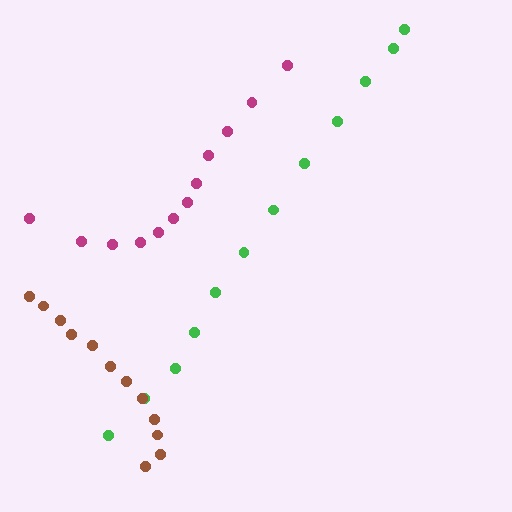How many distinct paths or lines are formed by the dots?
There are 3 distinct paths.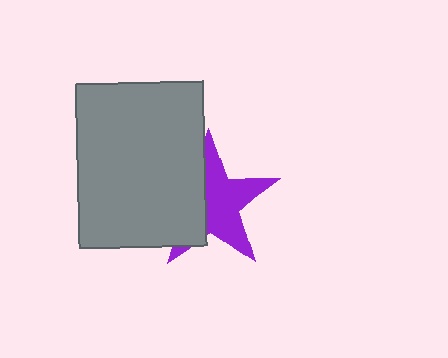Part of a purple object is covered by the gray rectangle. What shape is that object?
It is a star.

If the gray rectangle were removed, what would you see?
You would see the complete purple star.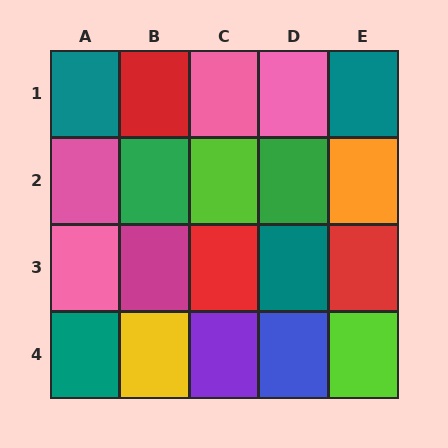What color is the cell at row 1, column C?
Pink.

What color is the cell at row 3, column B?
Magenta.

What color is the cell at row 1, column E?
Teal.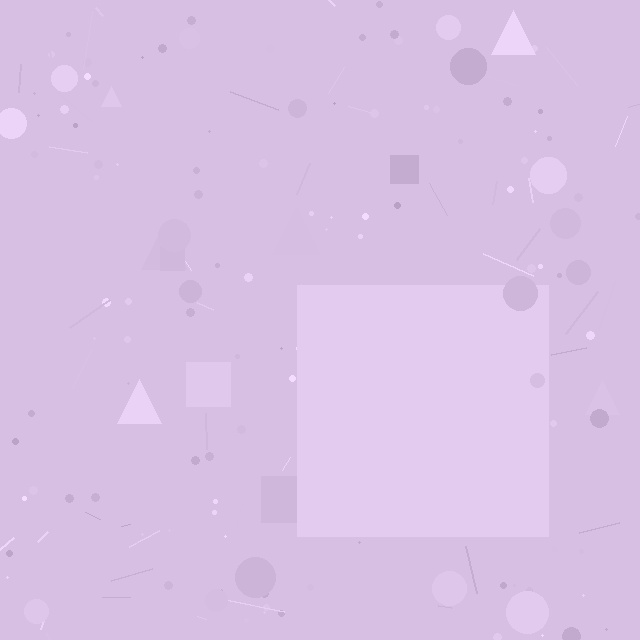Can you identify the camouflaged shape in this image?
The camouflaged shape is a square.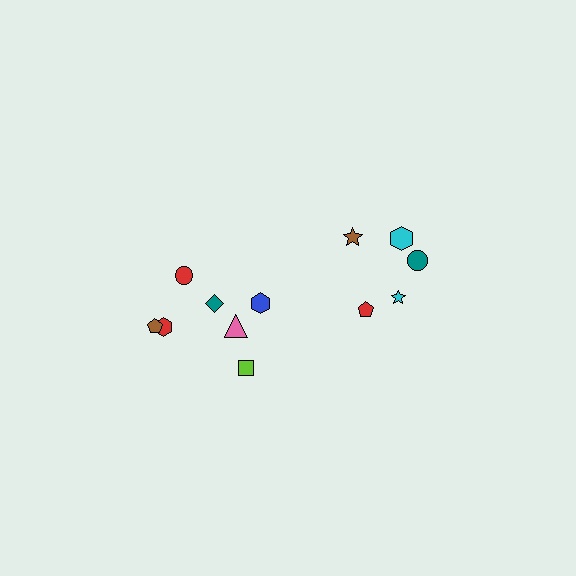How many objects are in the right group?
There are 5 objects.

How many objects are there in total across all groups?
There are 12 objects.